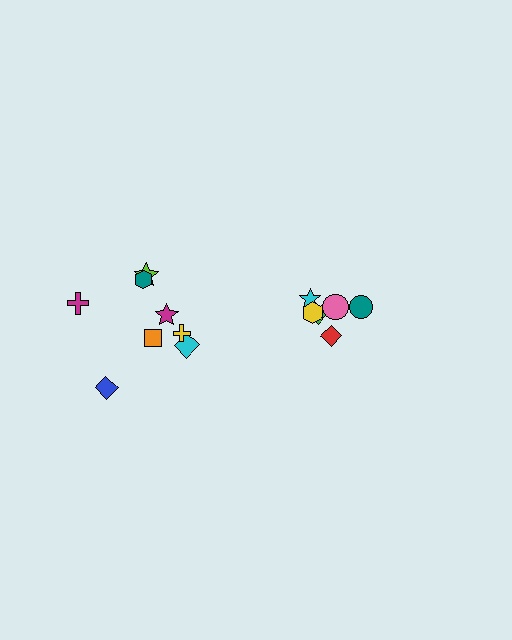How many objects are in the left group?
There are 8 objects.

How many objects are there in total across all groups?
There are 14 objects.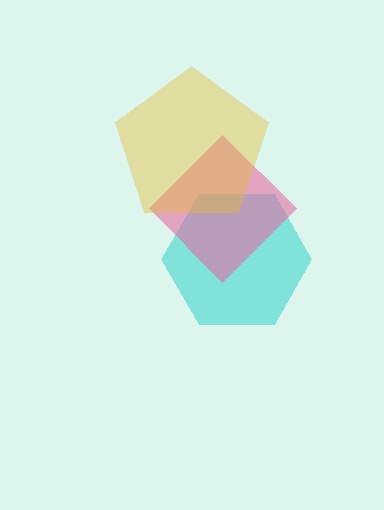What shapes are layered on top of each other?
The layered shapes are: a cyan hexagon, a pink diamond, a yellow pentagon.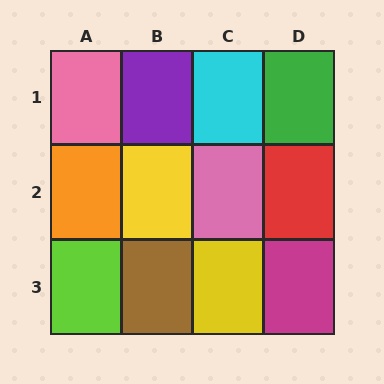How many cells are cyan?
1 cell is cyan.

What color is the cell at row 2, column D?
Red.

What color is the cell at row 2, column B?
Yellow.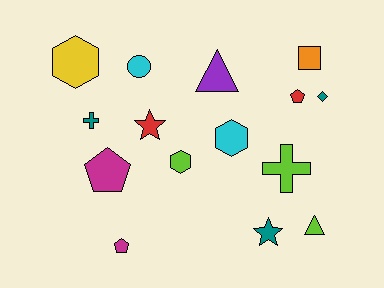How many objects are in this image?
There are 15 objects.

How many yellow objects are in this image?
There is 1 yellow object.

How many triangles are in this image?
There are 2 triangles.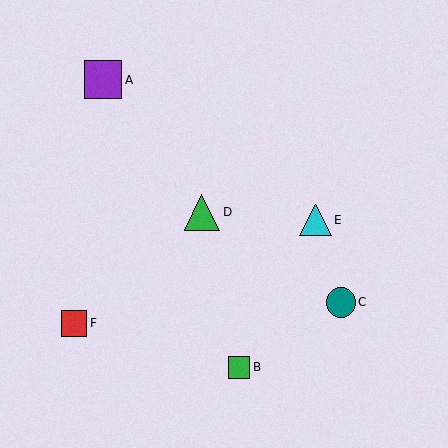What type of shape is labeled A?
Shape A is a purple square.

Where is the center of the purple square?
The center of the purple square is at (103, 80).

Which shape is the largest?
The purple square (labeled A) is the largest.